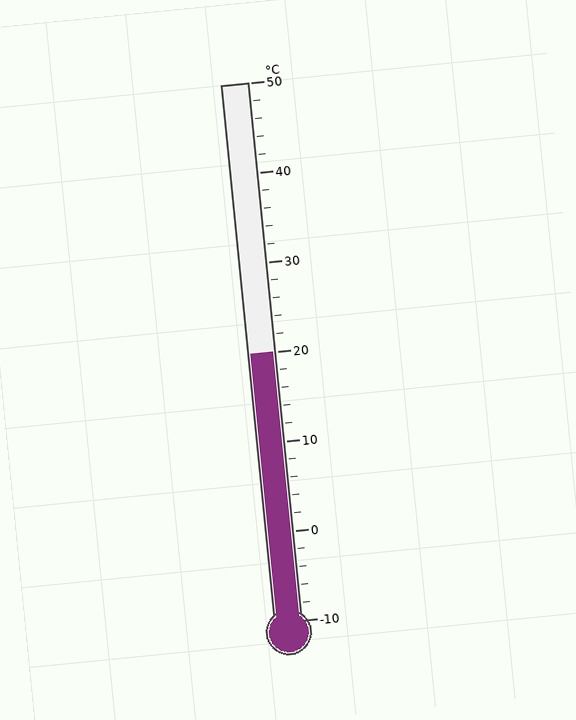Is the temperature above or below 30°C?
The temperature is below 30°C.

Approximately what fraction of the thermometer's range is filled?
The thermometer is filled to approximately 50% of its range.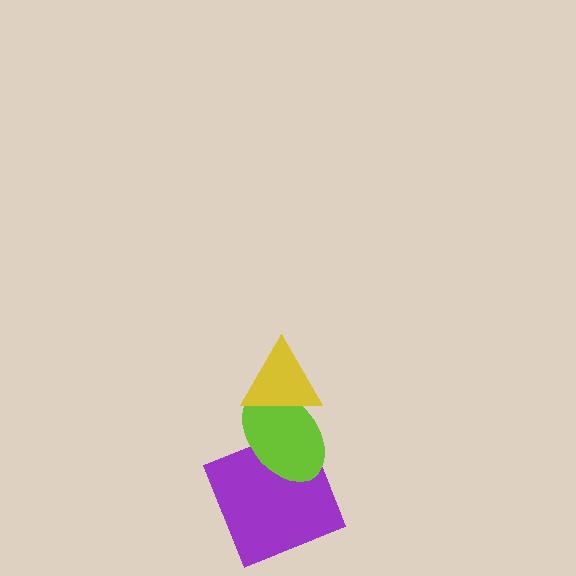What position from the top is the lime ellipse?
The lime ellipse is 2nd from the top.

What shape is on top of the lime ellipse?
The yellow triangle is on top of the lime ellipse.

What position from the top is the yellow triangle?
The yellow triangle is 1st from the top.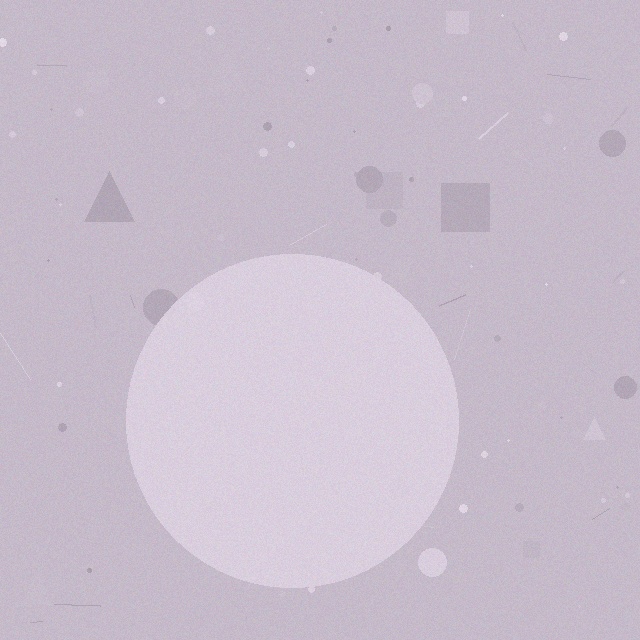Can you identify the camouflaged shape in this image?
The camouflaged shape is a circle.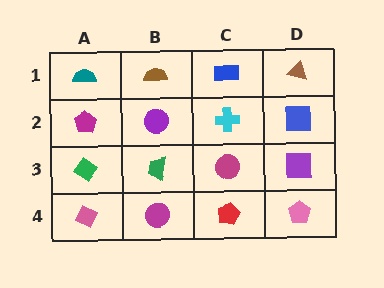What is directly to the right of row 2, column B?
A cyan cross.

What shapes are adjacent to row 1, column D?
A blue square (row 2, column D), a blue rectangle (row 1, column C).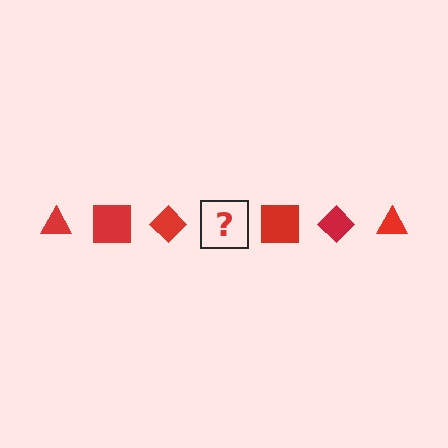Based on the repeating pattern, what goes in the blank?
The blank should be a red triangle.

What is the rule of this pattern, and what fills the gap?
The rule is that the pattern cycles through triangle, square, diamond shapes in red. The gap should be filled with a red triangle.